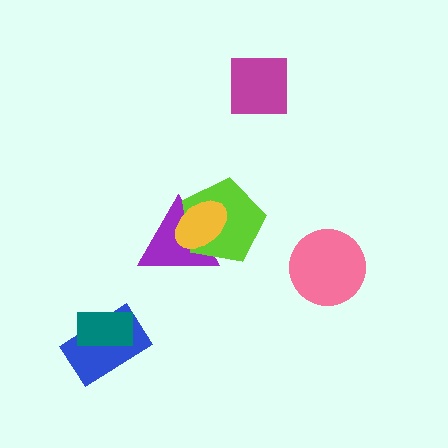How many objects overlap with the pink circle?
0 objects overlap with the pink circle.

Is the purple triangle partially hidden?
Yes, it is partially covered by another shape.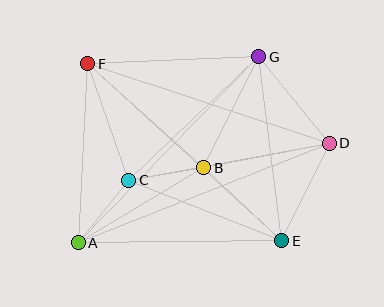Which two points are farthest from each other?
Points A and D are farthest from each other.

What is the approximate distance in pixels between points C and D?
The distance between C and D is approximately 204 pixels.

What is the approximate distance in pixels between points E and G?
The distance between E and G is approximately 185 pixels.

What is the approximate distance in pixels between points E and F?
The distance between E and F is approximately 262 pixels.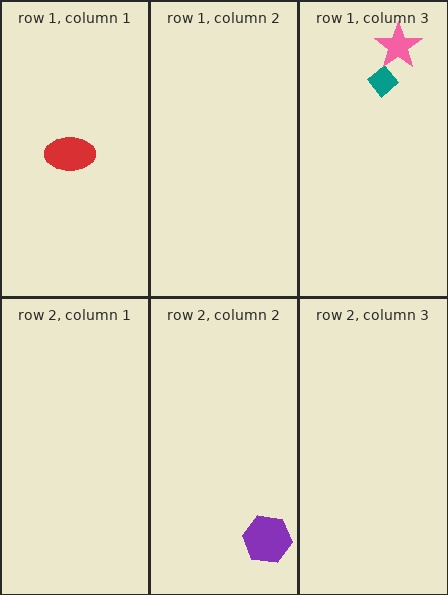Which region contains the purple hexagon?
The row 2, column 2 region.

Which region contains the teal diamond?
The row 1, column 3 region.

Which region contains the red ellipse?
The row 1, column 1 region.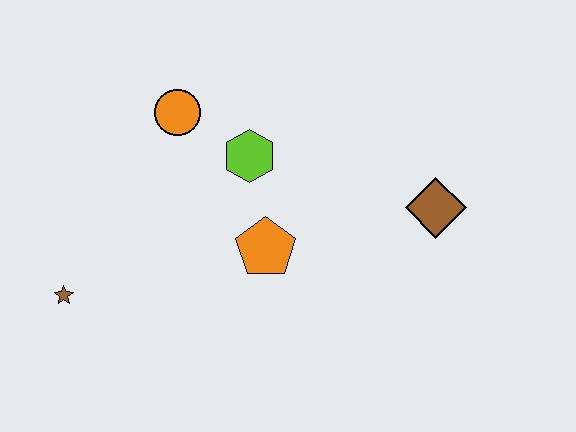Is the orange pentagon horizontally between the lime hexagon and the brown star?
No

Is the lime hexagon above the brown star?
Yes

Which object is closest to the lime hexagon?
The orange circle is closest to the lime hexagon.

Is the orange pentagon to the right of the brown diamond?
No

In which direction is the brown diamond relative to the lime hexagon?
The brown diamond is to the right of the lime hexagon.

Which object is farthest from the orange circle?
The brown diamond is farthest from the orange circle.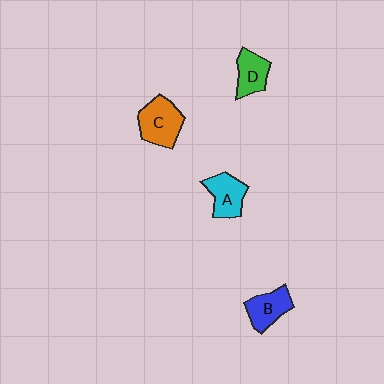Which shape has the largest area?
Shape C (orange).